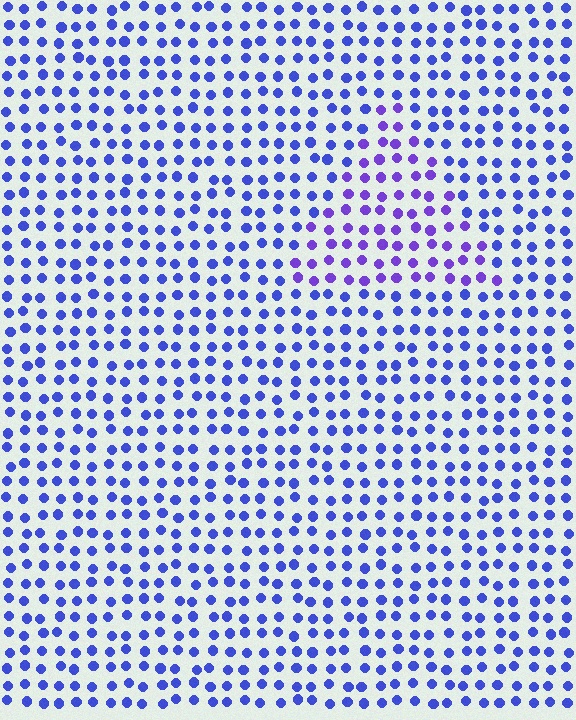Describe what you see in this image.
The image is filled with small blue elements in a uniform arrangement. A triangle-shaped region is visible where the elements are tinted to a slightly different hue, forming a subtle color boundary.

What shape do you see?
I see a triangle.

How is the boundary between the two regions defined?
The boundary is defined purely by a slight shift in hue (about 29 degrees). Spacing, size, and orientation are identical on both sides.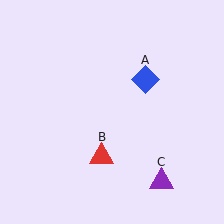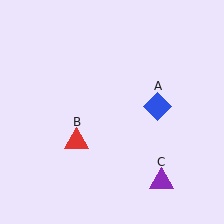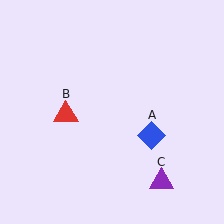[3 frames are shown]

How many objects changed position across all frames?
2 objects changed position: blue diamond (object A), red triangle (object B).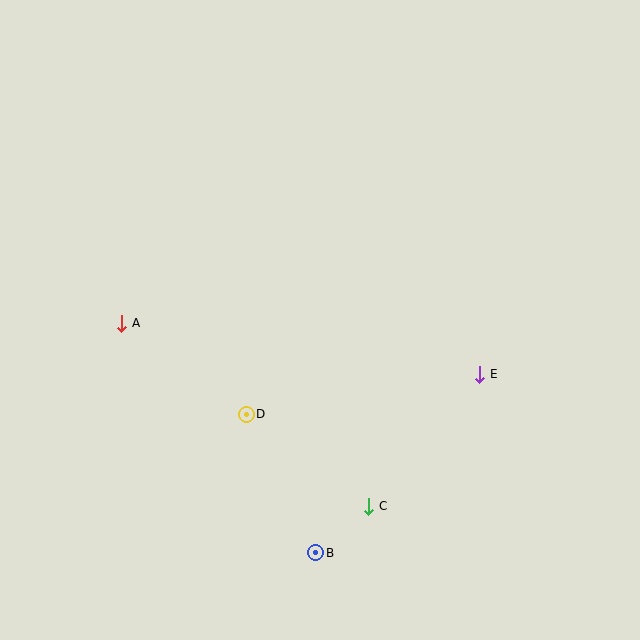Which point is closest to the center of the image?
Point D at (246, 414) is closest to the center.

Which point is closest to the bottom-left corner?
Point B is closest to the bottom-left corner.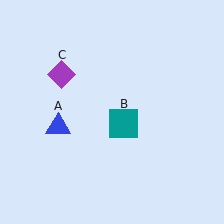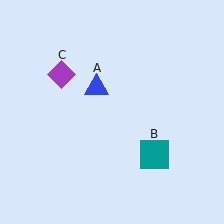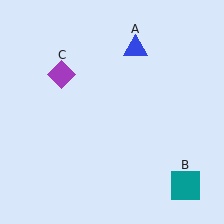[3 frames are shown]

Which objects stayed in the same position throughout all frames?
Purple diamond (object C) remained stationary.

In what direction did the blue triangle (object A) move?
The blue triangle (object A) moved up and to the right.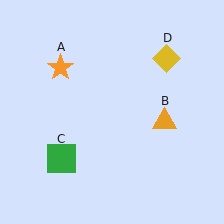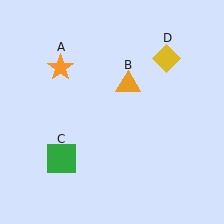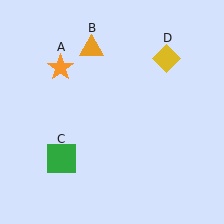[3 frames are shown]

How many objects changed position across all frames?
1 object changed position: orange triangle (object B).